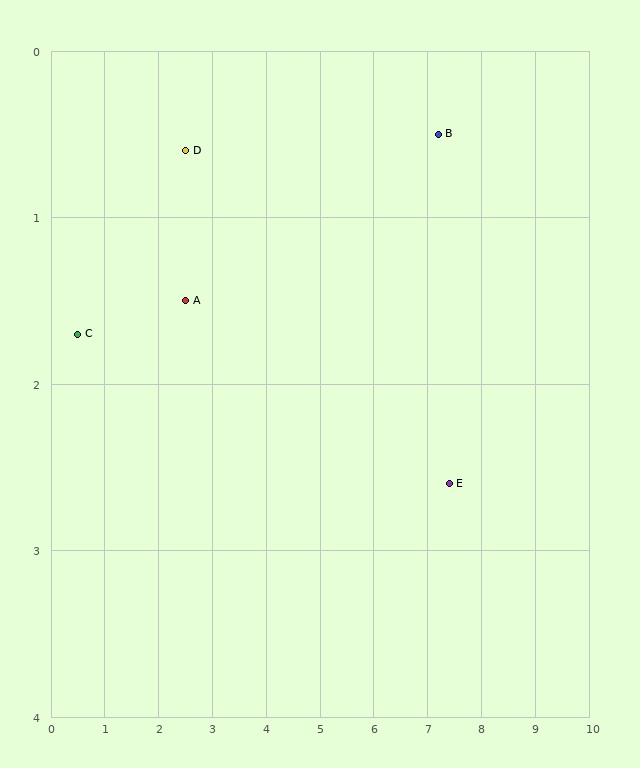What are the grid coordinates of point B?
Point B is at approximately (7.2, 0.5).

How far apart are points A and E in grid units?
Points A and E are about 5.0 grid units apart.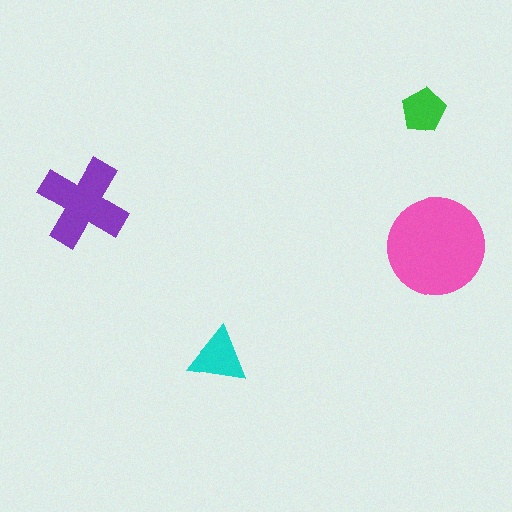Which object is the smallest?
The green pentagon.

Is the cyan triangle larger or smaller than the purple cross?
Smaller.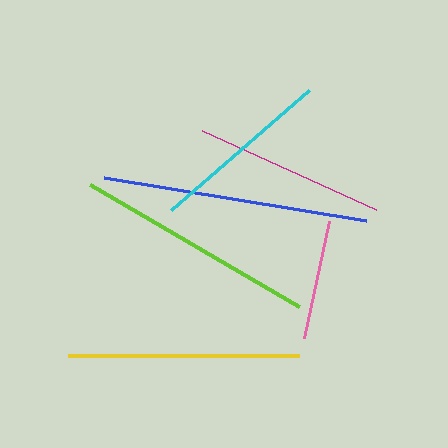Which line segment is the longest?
The blue line is the longest at approximately 265 pixels.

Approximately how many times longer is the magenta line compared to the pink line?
The magenta line is approximately 1.6 times the length of the pink line.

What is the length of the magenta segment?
The magenta segment is approximately 190 pixels long.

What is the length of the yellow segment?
The yellow segment is approximately 230 pixels long.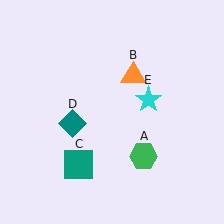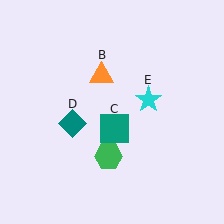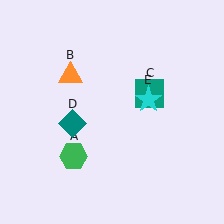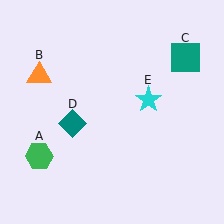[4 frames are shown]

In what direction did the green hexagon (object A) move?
The green hexagon (object A) moved left.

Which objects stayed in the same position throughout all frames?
Teal diamond (object D) and cyan star (object E) remained stationary.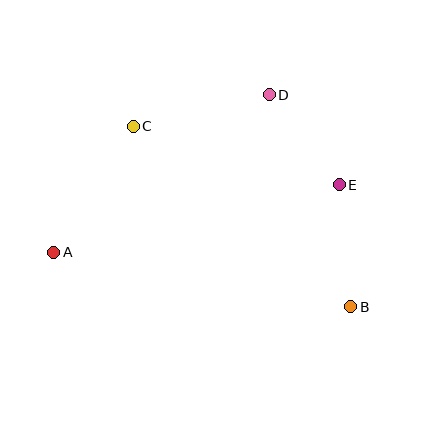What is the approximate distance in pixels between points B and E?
The distance between B and E is approximately 122 pixels.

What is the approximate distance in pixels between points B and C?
The distance between B and C is approximately 283 pixels.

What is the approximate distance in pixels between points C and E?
The distance between C and E is approximately 214 pixels.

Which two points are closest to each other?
Points D and E are closest to each other.